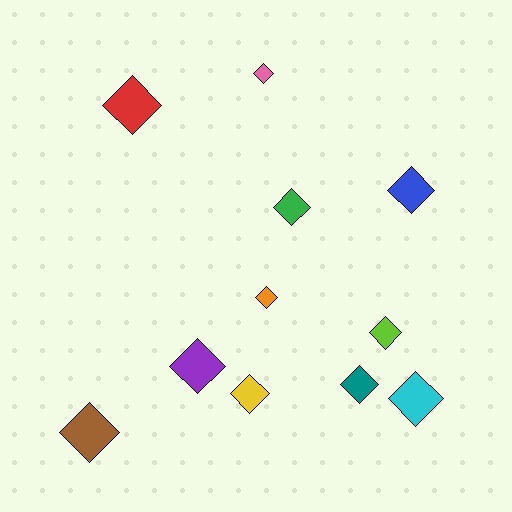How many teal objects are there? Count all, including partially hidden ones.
There is 1 teal object.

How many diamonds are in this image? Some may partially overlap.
There are 11 diamonds.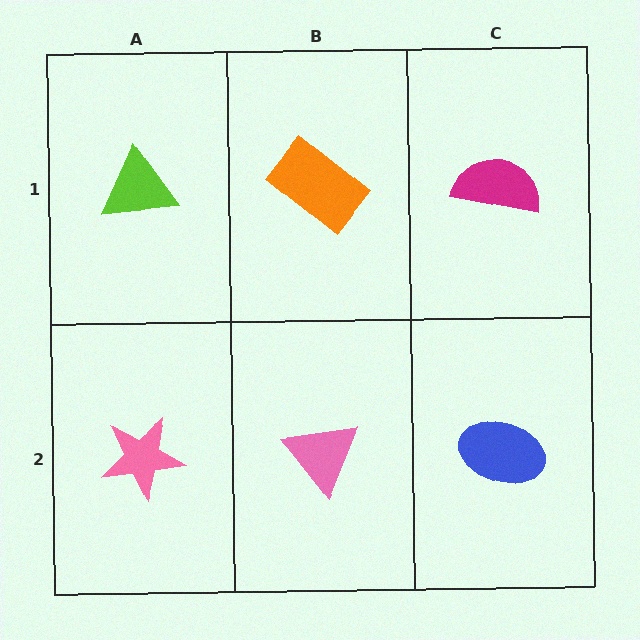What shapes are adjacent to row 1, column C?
A blue ellipse (row 2, column C), an orange rectangle (row 1, column B).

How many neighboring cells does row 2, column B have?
3.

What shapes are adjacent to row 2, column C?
A magenta semicircle (row 1, column C), a pink triangle (row 2, column B).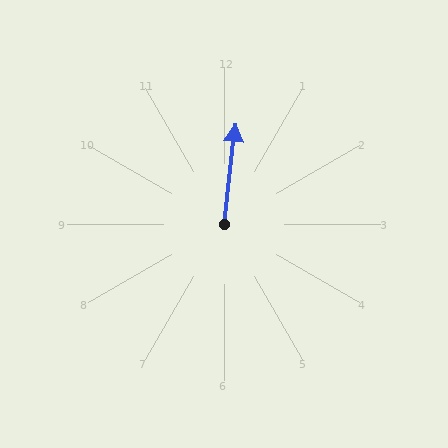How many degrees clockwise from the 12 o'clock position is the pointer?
Approximately 7 degrees.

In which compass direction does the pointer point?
North.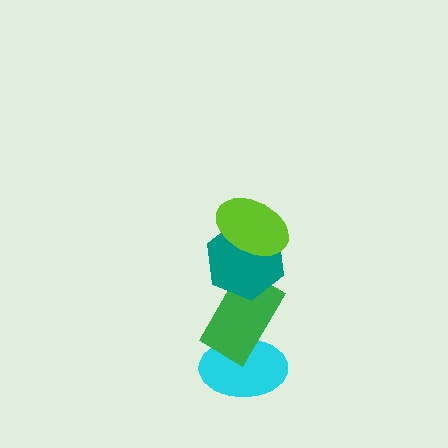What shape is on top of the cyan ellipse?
The green rectangle is on top of the cyan ellipse.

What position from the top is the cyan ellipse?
The cyan ellipse is 4th from the top.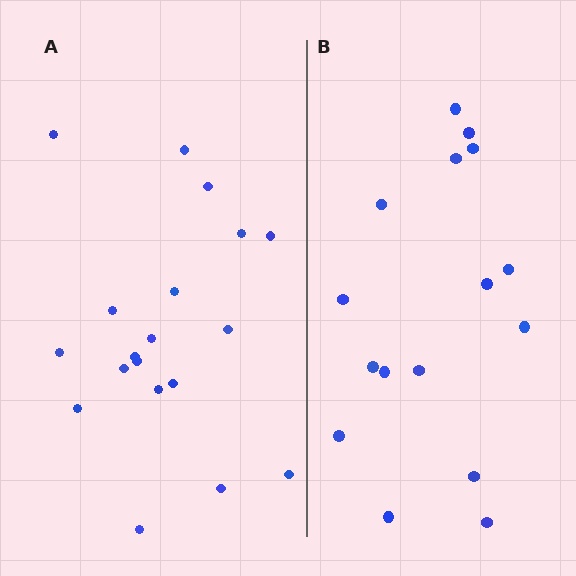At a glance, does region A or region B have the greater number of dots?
Region A (the left region) has more dots.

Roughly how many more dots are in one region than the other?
Region A has just a few more — roughly 2 or 3 more dots than region B.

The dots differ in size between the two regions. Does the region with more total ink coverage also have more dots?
No. Region B has more total ink coverage because its dots are larger, but region A actually contains more individual dots. Total area can be misleading — the number of items is what matters here.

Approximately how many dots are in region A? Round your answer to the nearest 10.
About 20 dots. (The exact count is 19, which rounds to 20.)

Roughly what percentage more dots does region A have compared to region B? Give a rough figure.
About 20% more.